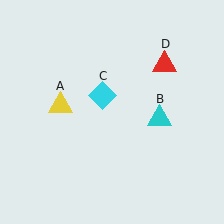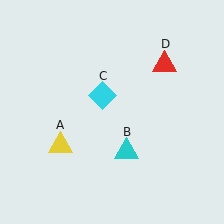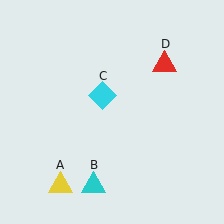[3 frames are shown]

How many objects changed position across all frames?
2 objects changed position: yellow triangle (object A), cyan triangle (object B).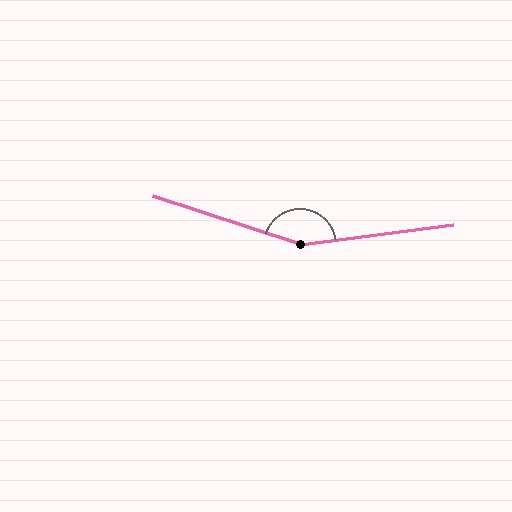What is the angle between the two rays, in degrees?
Approximately 154 degrees.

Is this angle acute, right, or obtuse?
It is obtuse.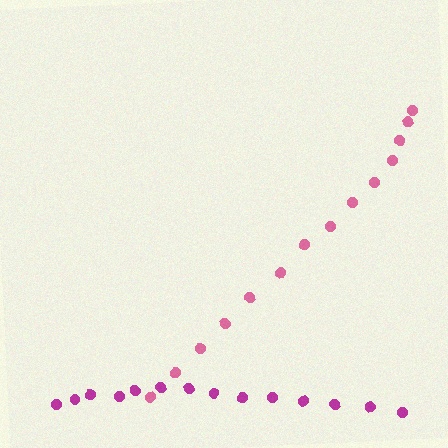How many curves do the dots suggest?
There are 2 distinct paths.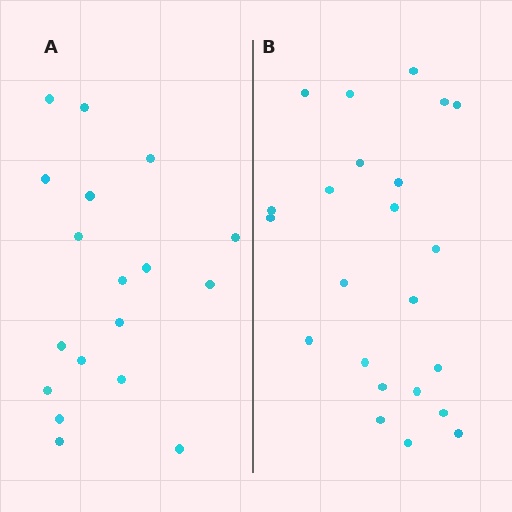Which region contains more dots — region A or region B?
Region B (the right region) has more dots.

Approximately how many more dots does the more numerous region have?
Region B has about 5 more dots than region A.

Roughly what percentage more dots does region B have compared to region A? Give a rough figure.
About 30% more.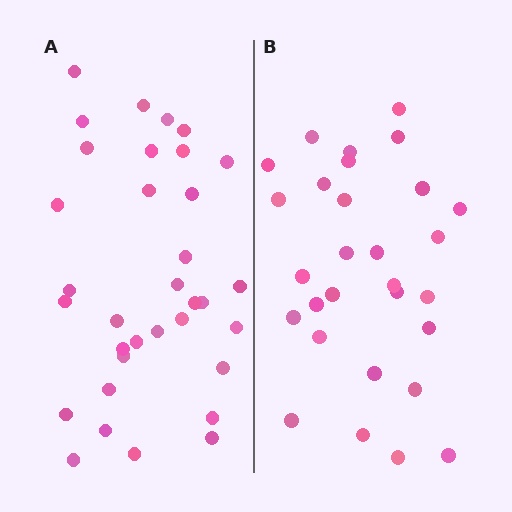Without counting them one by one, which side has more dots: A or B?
Region A (the left region) has more dots.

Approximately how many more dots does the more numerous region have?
Region A has about 5 more dots than region B.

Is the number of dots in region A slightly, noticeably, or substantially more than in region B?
Region A has only slightly more — the two regions are fairly close. The ratio is roughly 1.2 to 1.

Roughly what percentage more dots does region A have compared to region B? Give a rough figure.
About 15% more.